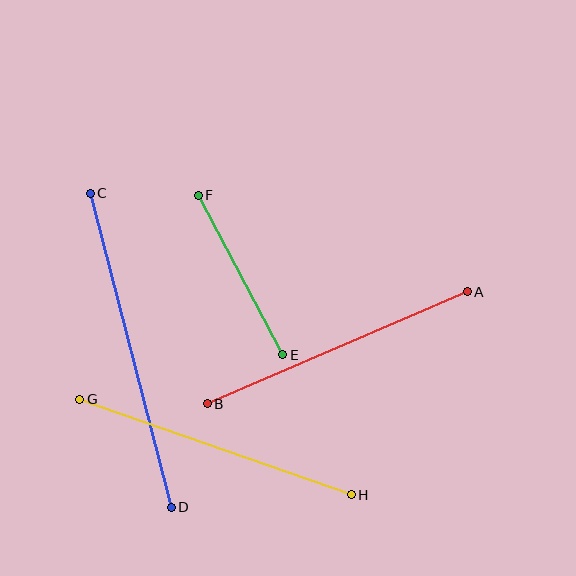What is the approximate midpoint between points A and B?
The midpoint is at approximately (337, 348) pixels.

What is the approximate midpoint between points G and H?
The midpoint is at approximately (216, 447) pixels.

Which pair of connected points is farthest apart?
Points C and D are farthest apart.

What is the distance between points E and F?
The distance is approximately 180 pixels.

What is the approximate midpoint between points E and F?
The midpoint is at approximately (240, 275) pixels.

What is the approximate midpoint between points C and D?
The midpoint is at approximately (131, 350) pixels.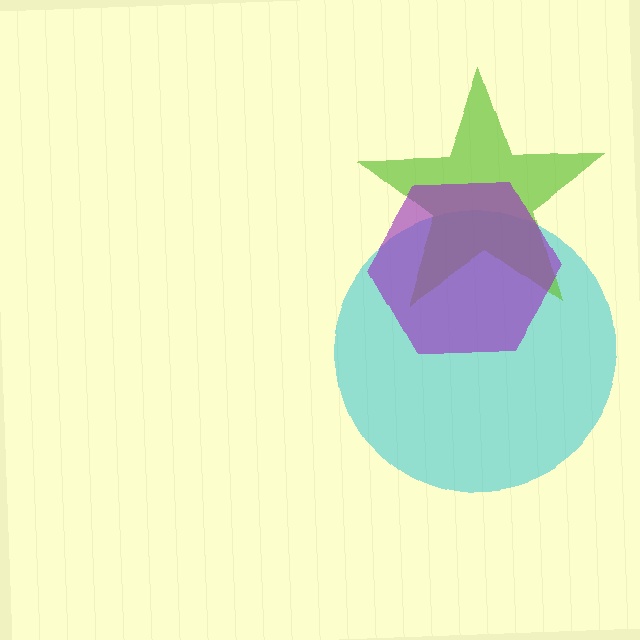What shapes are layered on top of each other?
The layered shapes are: a cyan circle, a lime star, a purple hexagon.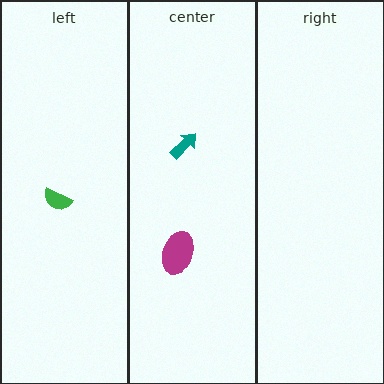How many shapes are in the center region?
2.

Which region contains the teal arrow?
The center region.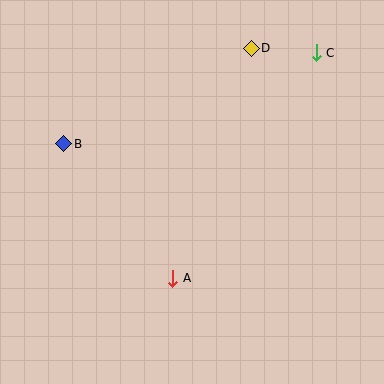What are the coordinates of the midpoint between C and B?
The midpoint between C and B is at (190, 98).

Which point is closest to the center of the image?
Point A at (173, 278) is closest to the center.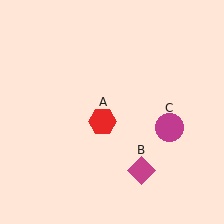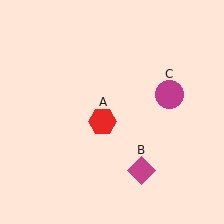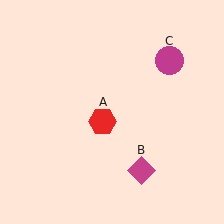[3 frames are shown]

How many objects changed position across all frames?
1 object changed position: magenta circle (object C).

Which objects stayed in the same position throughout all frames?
Red hexagon (object A) and magenta diamond (object B) remained stationary.